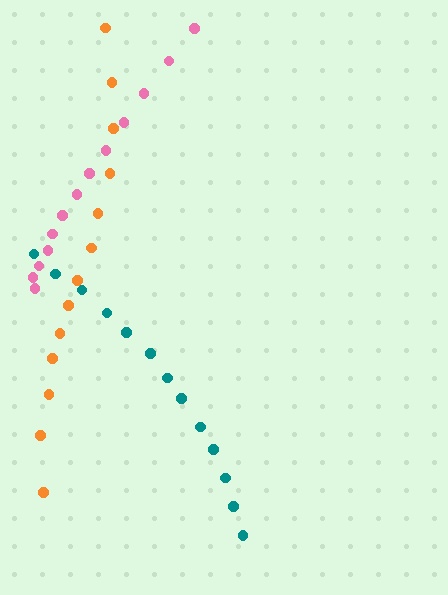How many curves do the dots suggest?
There are 3 distinct paths.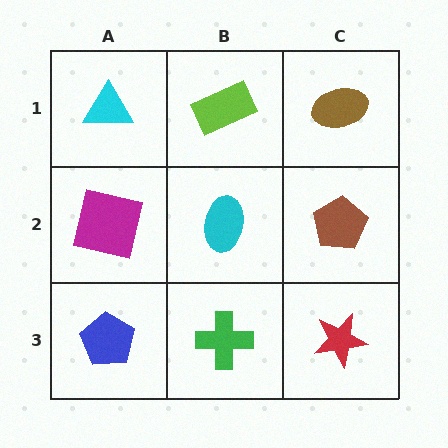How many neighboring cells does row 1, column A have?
2.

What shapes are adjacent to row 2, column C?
A brown ellipse (row 1, column C), a red star (row 3, column C), a cyan ellipse (row 2, column B).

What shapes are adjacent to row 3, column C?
A brown pentagon (row 2, column C), a green cross (row 3, column B).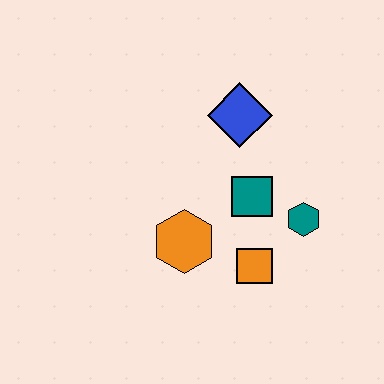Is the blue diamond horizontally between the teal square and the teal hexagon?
No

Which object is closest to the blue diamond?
The teal square is closest to the blue diamond.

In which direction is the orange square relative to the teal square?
The orange square is below the teal square.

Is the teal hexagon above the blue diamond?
No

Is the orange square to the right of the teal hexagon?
No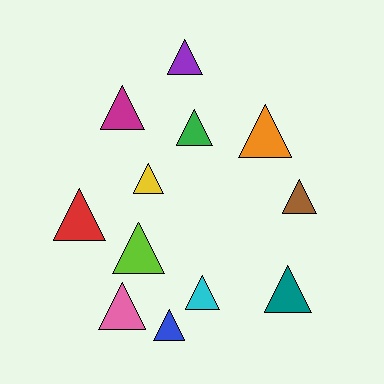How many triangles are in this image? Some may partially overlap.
There are 12 triangles.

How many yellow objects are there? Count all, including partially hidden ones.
There is 1 yellow object.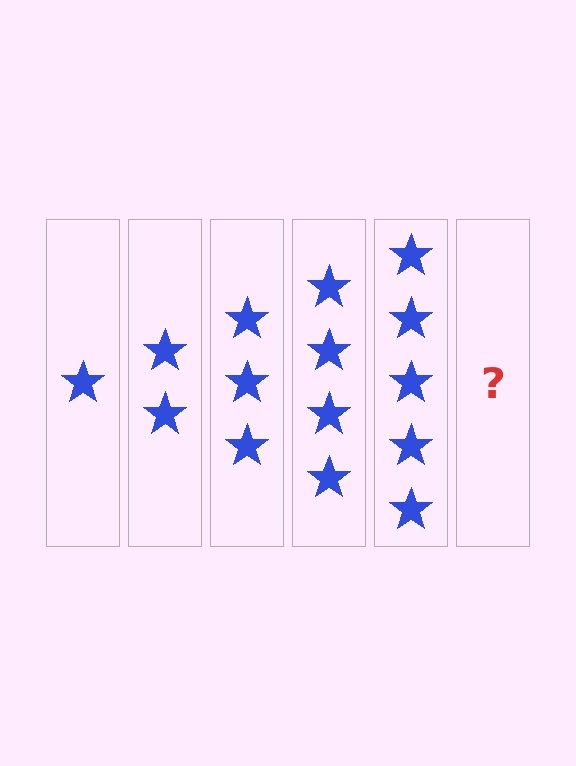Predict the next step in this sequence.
The next step is 6 stars.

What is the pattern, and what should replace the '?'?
The pattern is that each step adds one more star. The '?' should be 6 stars.